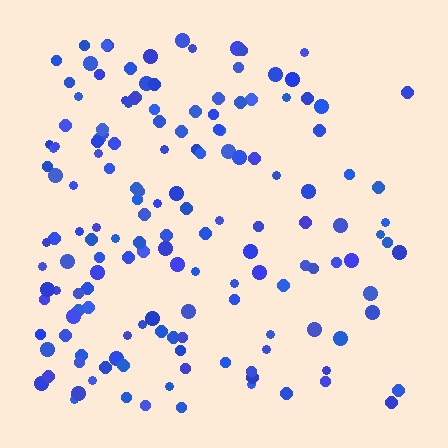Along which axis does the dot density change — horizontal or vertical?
Horizontal.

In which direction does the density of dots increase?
From right to left, with the left side densest.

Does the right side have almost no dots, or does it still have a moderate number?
Still a moderate number, just noticeably fewer than the left.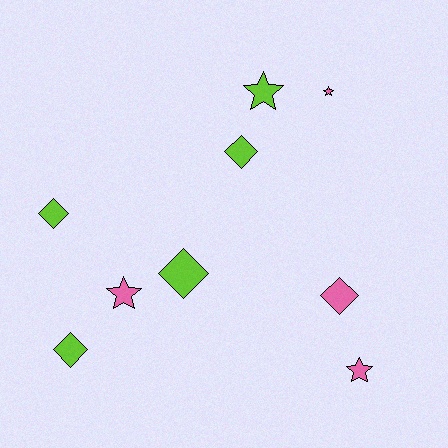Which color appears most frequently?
Lime, with 5 objects.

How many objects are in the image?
There are 9 objects.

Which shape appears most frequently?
Diamond, with 5 objects.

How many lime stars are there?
There is 1 lime star.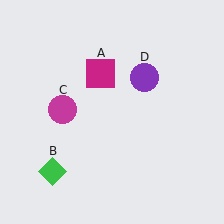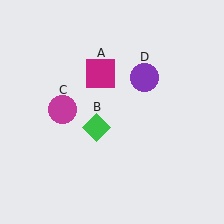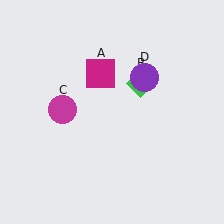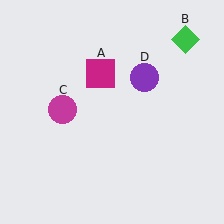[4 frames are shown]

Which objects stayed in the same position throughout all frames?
Magenta square (object A) and magenta circle (object C) and purple circle (object D) remained stationary.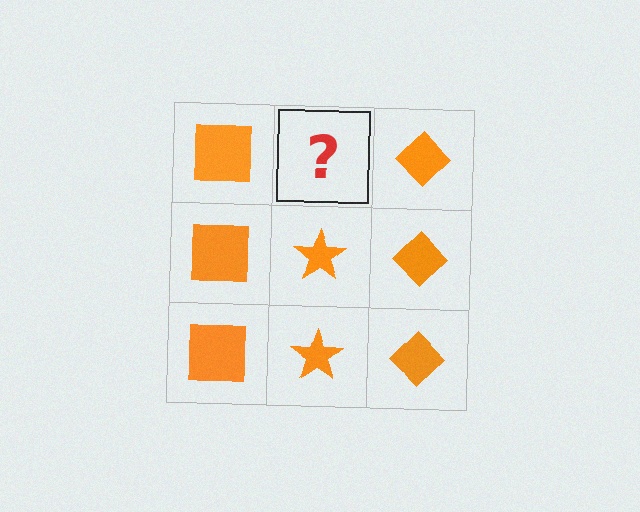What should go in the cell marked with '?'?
The missing cell should contain an orange star.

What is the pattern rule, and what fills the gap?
The rule is that each column has a consistent shape. The gap should be filled with an orange star.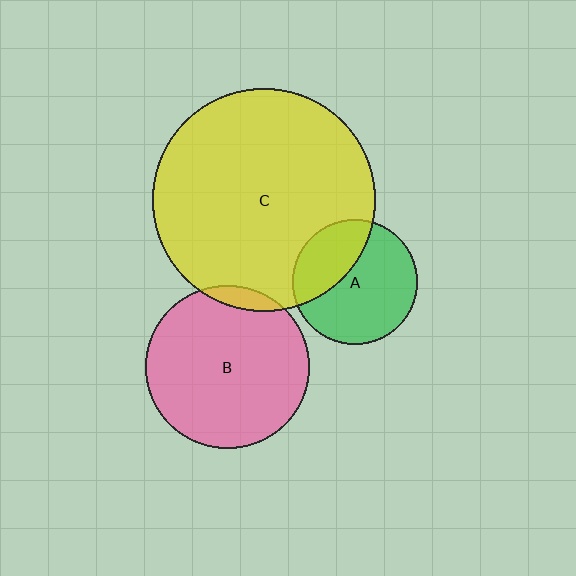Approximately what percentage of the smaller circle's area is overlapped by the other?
Approximately 35%.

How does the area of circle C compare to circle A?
Approximately 3.2 times.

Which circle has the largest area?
Circle C (yellow).